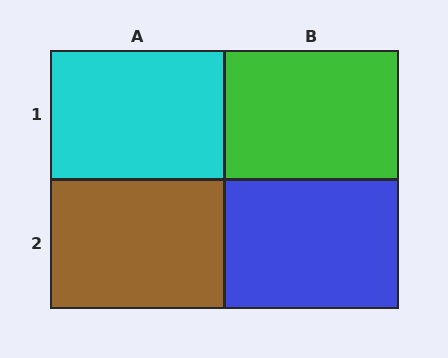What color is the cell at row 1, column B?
Green.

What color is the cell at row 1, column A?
Cyan.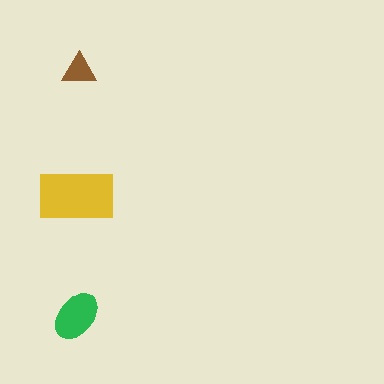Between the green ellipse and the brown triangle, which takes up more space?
The green ellipse.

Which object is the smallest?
The brown triangle.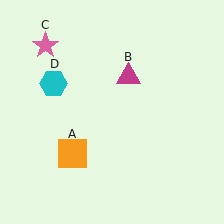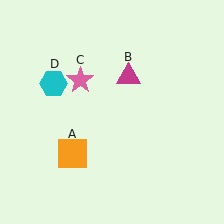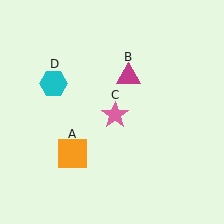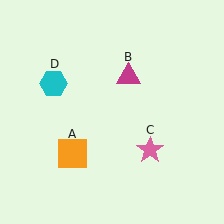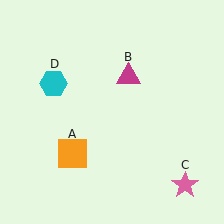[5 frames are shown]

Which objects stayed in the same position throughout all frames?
Orange square (object A) and magenta triangle (object B) and cyan hexagon (object D) remained stationary.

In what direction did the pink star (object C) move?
The pink star (object C) moved down and to the right.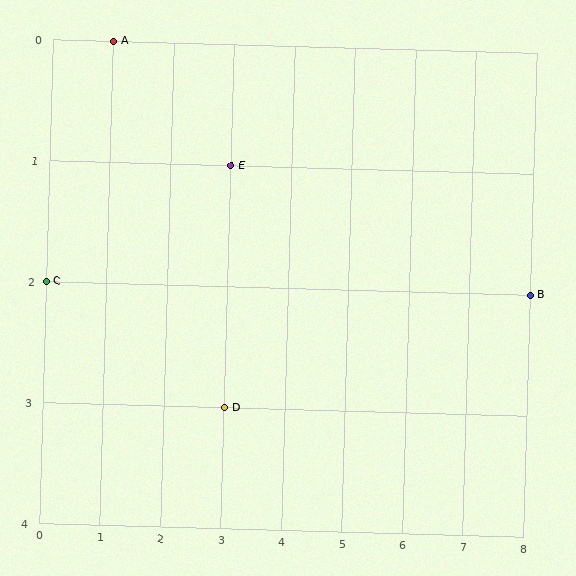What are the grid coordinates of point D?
Point D is at grid coordinates (3, 3).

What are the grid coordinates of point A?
Point A is at grid coordinates (1, 0).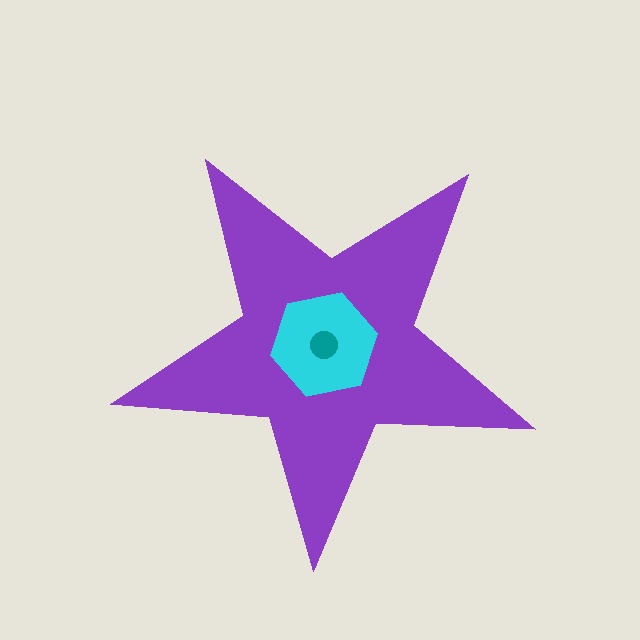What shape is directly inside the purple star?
The cyan hexagon.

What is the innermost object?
The teal circle.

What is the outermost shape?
The purple star.